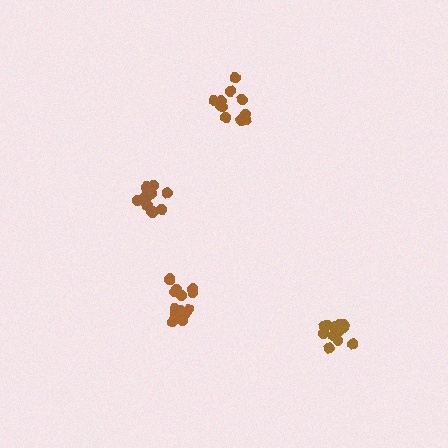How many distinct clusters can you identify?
There are 4 distinct clusters.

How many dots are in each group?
Group 1: 14 dots, Group 2: 13 dots, Group 3: 17 dots, Group 4: 12 dots (56 total).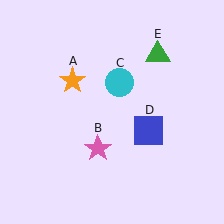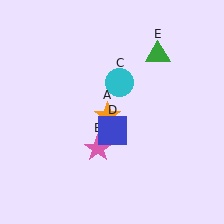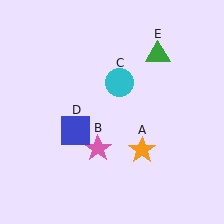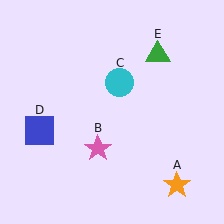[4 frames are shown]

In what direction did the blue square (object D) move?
The blue square (object D) moved left.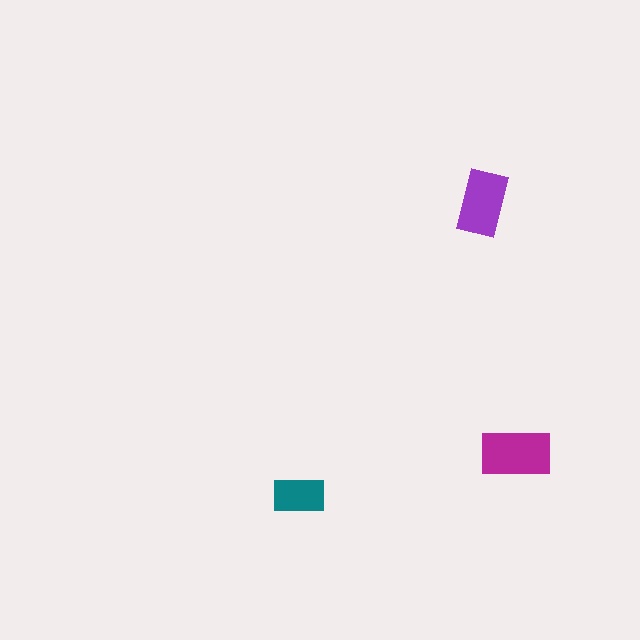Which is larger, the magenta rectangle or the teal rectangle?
The magenta one.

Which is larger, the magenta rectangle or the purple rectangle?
The magenta one.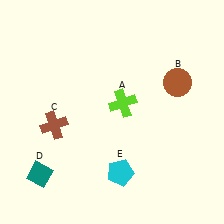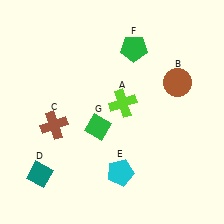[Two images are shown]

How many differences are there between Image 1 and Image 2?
There are 2 differences between the two images.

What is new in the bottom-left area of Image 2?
A green diamond (G) was added in the bottom-left area of Image 2.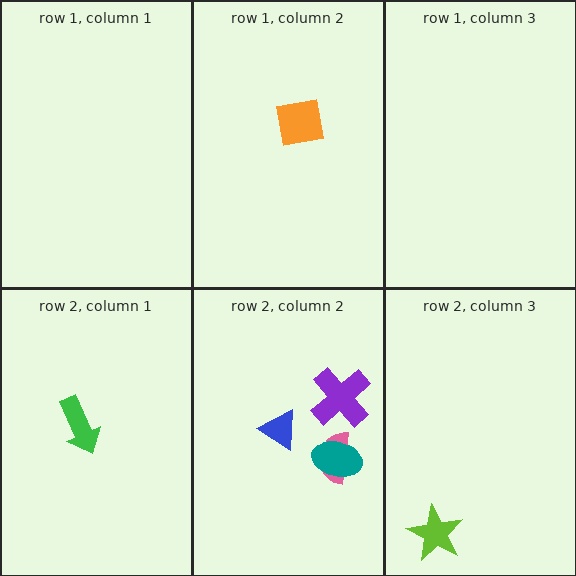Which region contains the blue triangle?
The row 2, column 2 region.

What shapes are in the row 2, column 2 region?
The pink semicircle, the blue triangle, the teal ellipse, the purple cross.